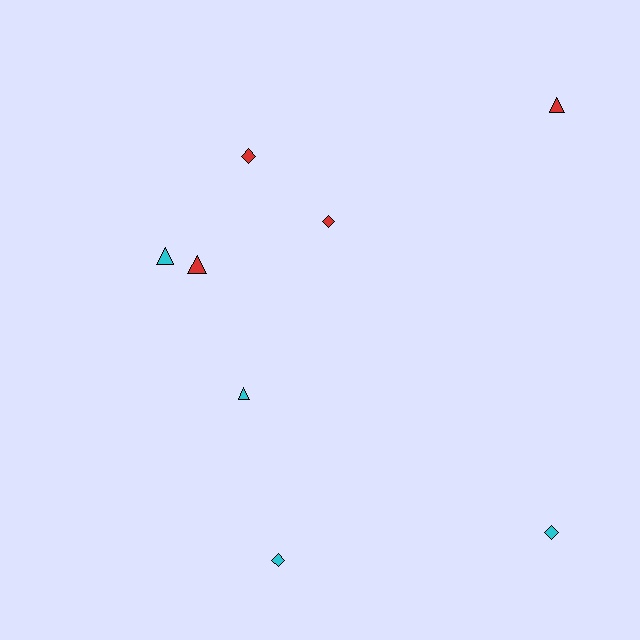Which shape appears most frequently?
Diamond, with 4 objects.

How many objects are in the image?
There are 8 objects.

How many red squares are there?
There are no red squares.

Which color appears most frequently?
Cyan, with 4 objects.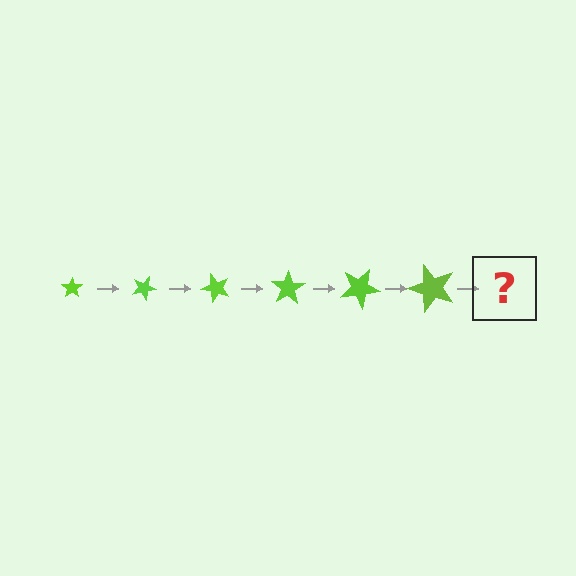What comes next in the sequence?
The next element should be a star, larger than the previous one and rotated 150 degrees from the start.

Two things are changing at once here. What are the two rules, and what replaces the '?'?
The two rules are that the star grows larger each step and it rotates 25 degrees each step. The '?' should be a star, larger than the previous one and rotated 150 degrees from the start.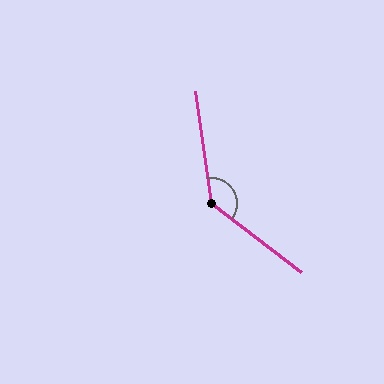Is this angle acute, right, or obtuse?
It is obtuse.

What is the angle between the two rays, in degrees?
Approximately 136 degrees.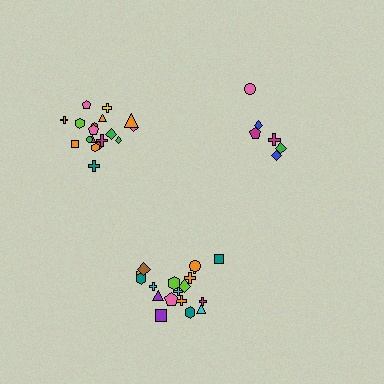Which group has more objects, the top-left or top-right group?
The top-left group.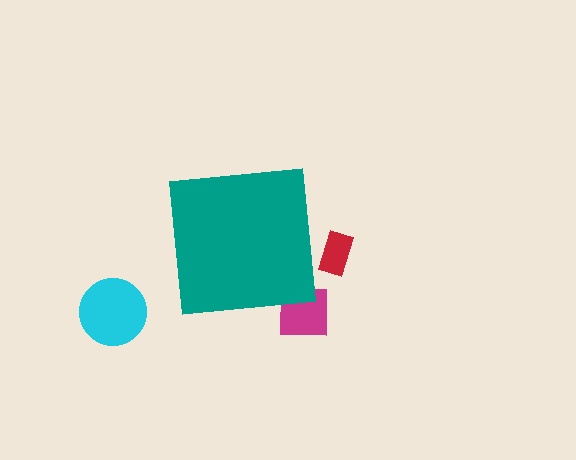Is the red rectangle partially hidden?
Yes, the red rectangle is partially hidden behind the teal square.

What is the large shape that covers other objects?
A teal square.